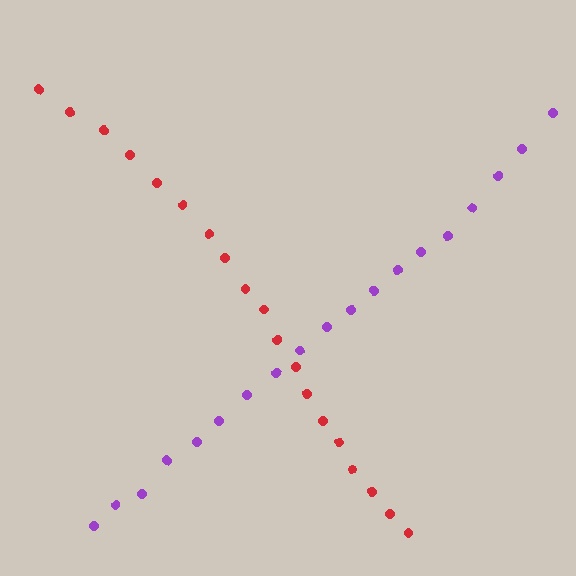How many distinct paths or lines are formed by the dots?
There are 2 distinct paths.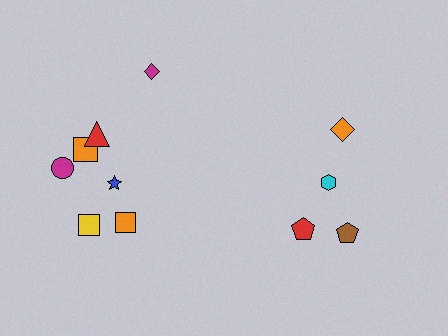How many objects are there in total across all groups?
There are 11 objects.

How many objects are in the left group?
There are 7 objects.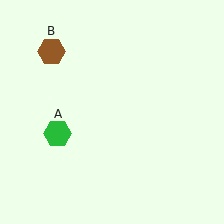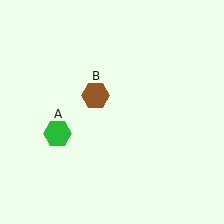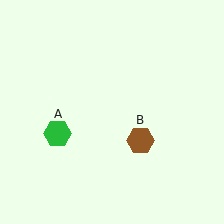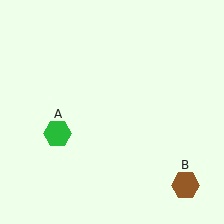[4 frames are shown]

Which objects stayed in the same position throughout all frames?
Green hexagon (object A) remained stationary.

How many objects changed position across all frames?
1 object changed position: brown hexagon (object B).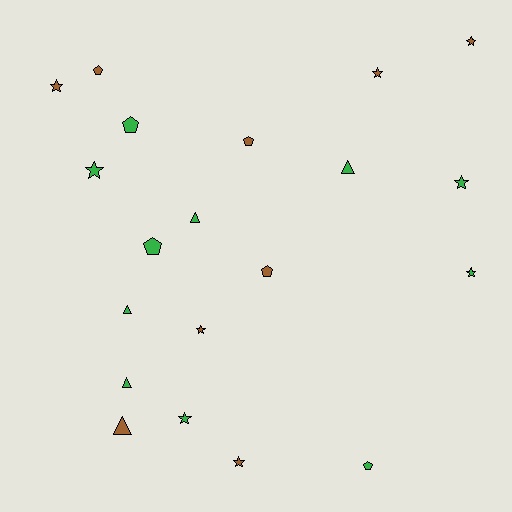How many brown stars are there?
There are 5 brown stars.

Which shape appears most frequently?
Star, with 9 objects.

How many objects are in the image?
There are 20 objects.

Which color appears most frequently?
Green, with 11 objects.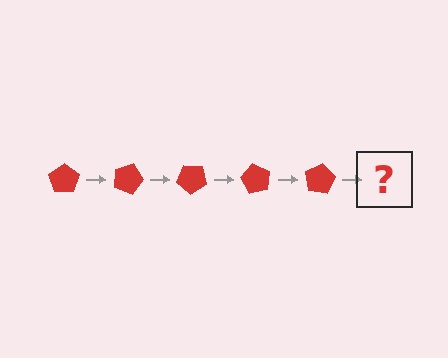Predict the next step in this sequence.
The next step is a red pentagon rotated 100 degrees.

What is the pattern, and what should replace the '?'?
The pattern is that the pentagon rotates 20 degrees each step. The '?' should be a red pentagon rotated 100 degrees.